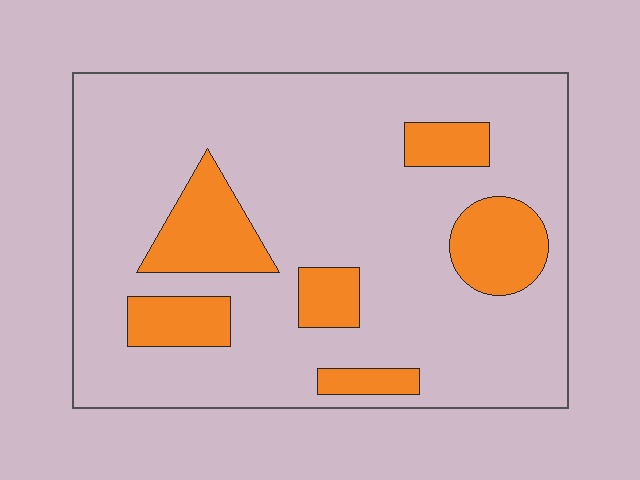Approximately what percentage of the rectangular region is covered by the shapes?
Approximately 20%.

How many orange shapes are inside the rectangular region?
6.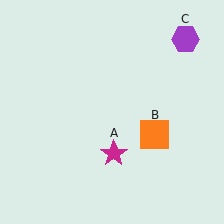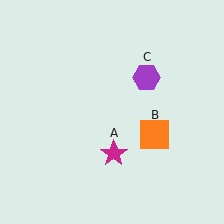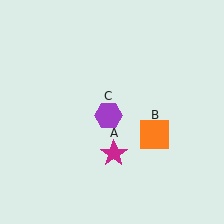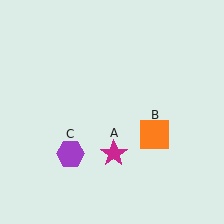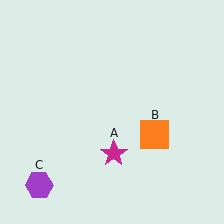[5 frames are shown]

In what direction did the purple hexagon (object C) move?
The purple hexagon (object C) moved down and to the left.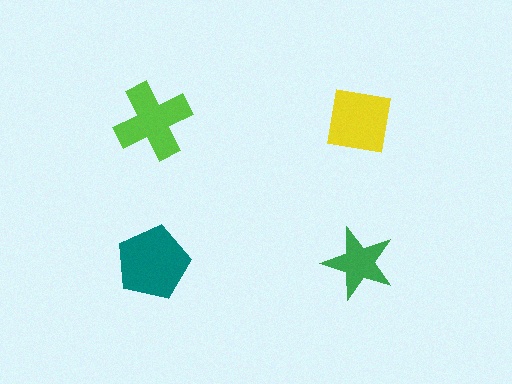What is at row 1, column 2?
A yellow square.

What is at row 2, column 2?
A green star.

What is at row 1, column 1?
A lime cross.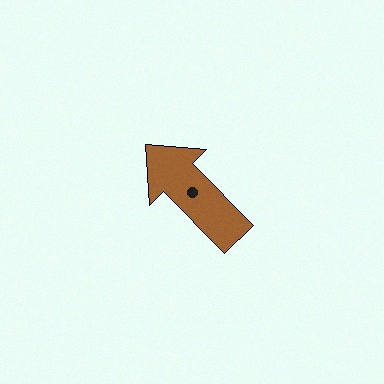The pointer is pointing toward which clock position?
Roughly 11 o'clock.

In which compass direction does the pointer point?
Northwest.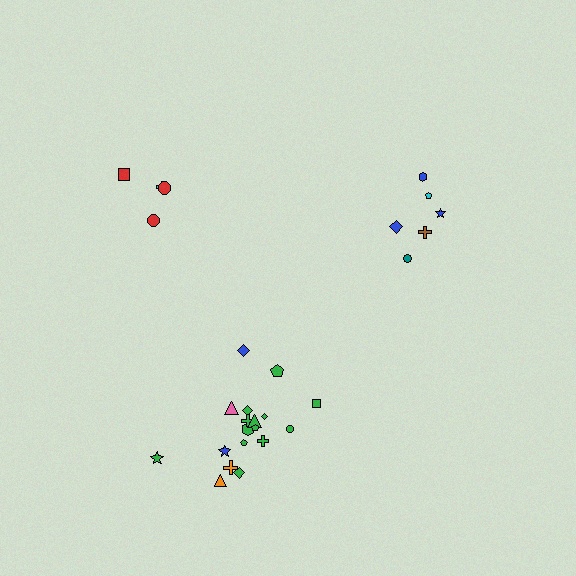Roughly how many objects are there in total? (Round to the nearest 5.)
Roughly 30 objects in total.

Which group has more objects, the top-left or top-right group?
The top-right group.